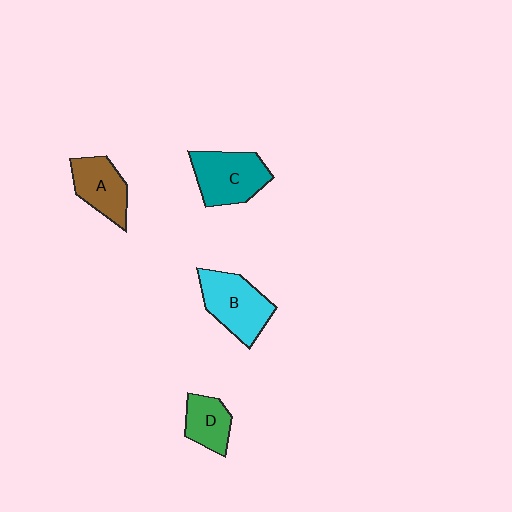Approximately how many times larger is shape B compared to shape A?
Approximately 1.3 times.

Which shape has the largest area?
Shape B (cyan).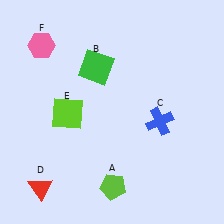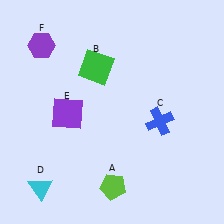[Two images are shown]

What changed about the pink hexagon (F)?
In Image 1, F is pink. In Image 2, it changed to purple.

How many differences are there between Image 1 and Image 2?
There are 3 differences between the two images.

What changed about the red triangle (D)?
In Image 1, D is red. In Image 2, it changed to cyan.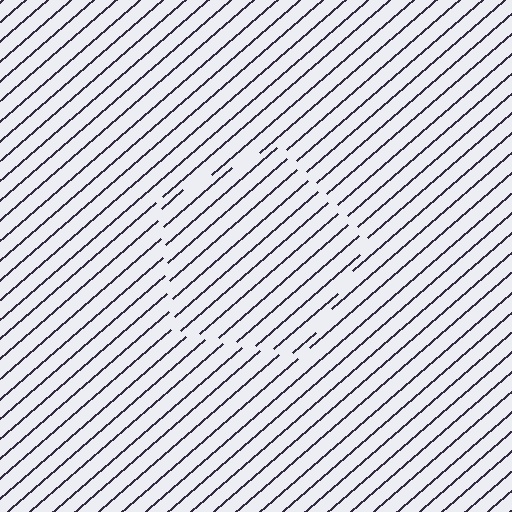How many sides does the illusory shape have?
5 sides — the line-ends trace a pentagon.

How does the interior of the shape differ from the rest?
The interior of the shape contains the same grating, shifted by half a period — the contour is defined by the phase discontinuity where line-ends from the inner and outer gratings abut.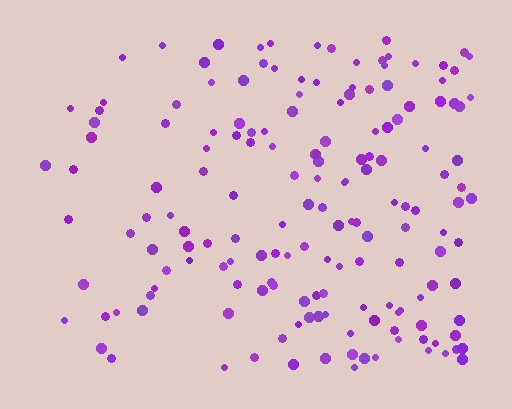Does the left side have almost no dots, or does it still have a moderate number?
Still a moderate number, just noticeably fewer than the right.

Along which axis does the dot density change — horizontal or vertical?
Horizontal.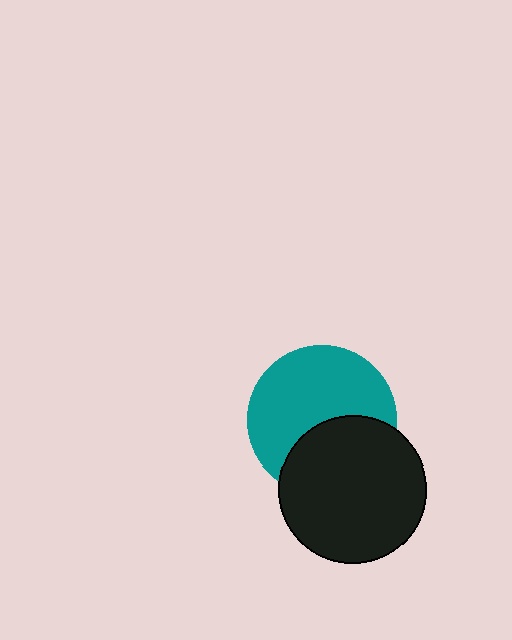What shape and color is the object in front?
The object in front is a black circle.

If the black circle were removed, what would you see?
You would see the complete teal circle.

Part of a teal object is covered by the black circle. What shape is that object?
It is a circle.